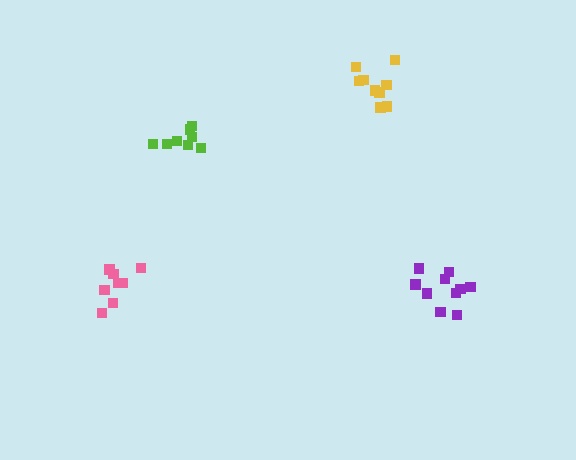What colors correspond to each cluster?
The clusters are colored: purple, yellow, pink, lime.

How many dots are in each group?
Group 1: 10 dots, Group 2: 9 dots, Group 3: 8 dots, Group 4: 8 dots (35 total).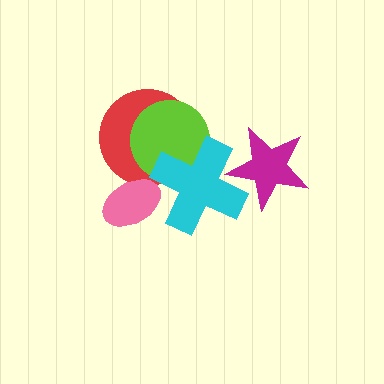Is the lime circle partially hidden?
Yes, it is partially covered by another shape.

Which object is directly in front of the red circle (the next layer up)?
The lime circle is directly in front of the red circle.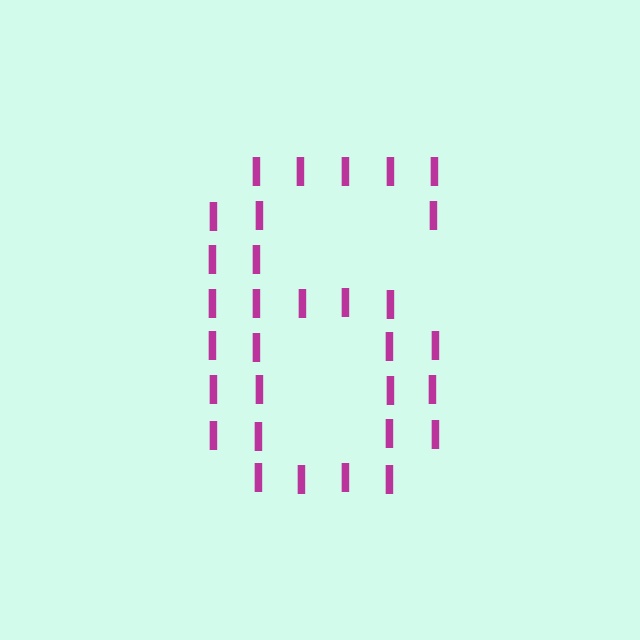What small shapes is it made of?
It is made of small letter I's.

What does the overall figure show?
The overall figure shows the digit 6.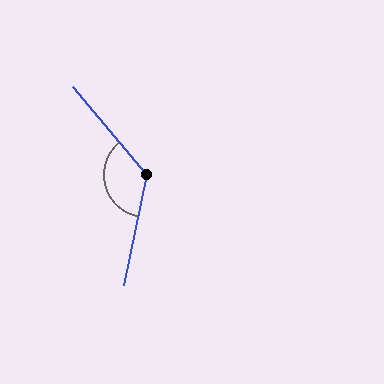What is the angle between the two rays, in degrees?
Approximately 129 degrees.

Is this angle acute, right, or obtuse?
It is obtuse.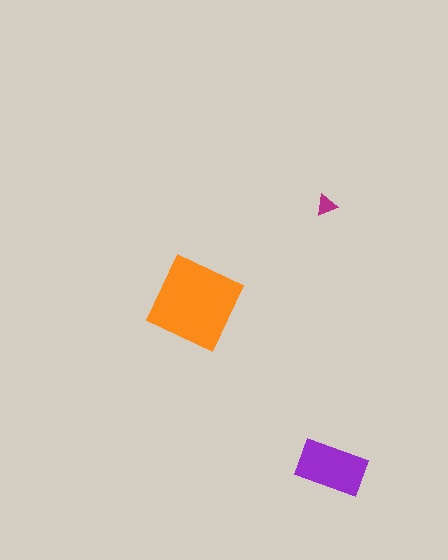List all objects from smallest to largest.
The magenta triangle, the purple rectangle, the orange square.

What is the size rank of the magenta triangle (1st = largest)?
3rd.